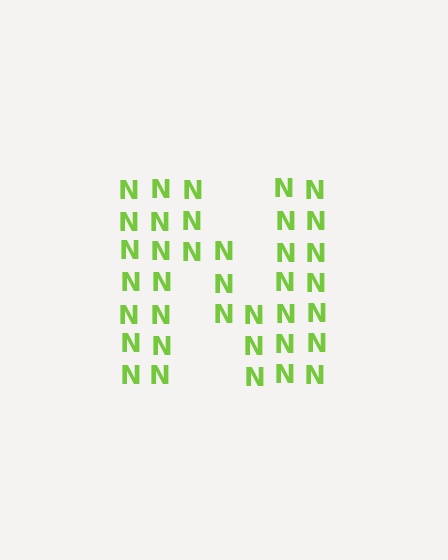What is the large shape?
The large shape is the letter N.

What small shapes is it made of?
It is made of small letter N's.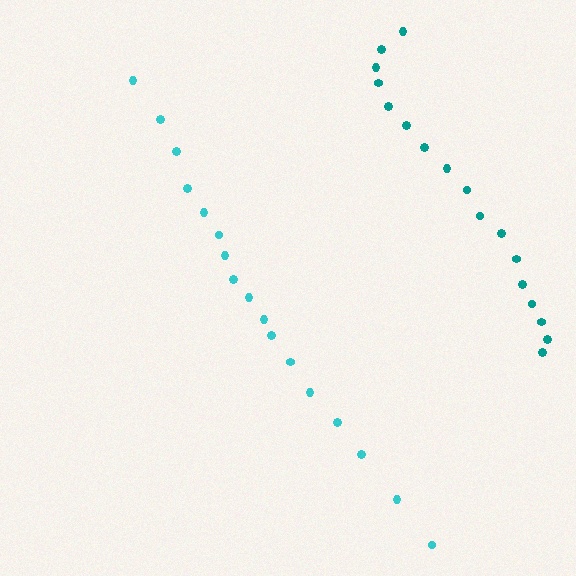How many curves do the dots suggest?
There are 2 distinct paths.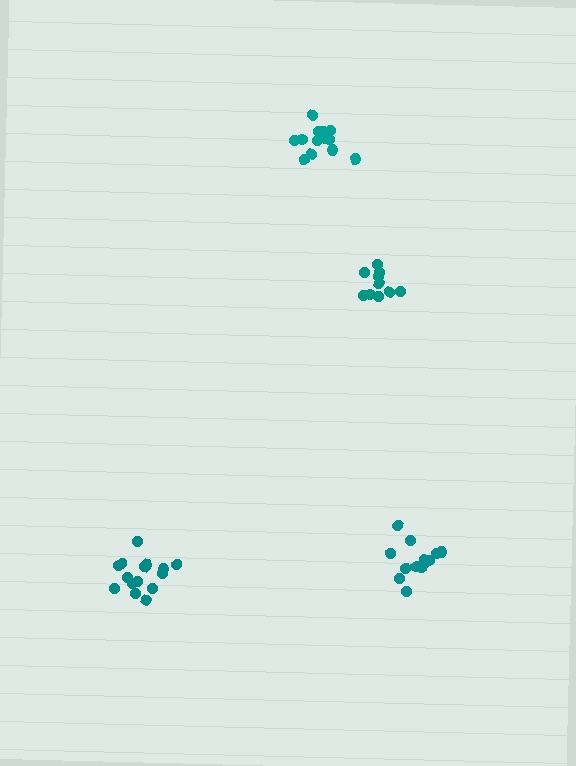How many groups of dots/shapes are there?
There are 4 groups.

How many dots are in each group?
Group 1: 13 dots, Group 2: 15 dots, Group 3: 14 dots, Group 4: 10 dots (52 total).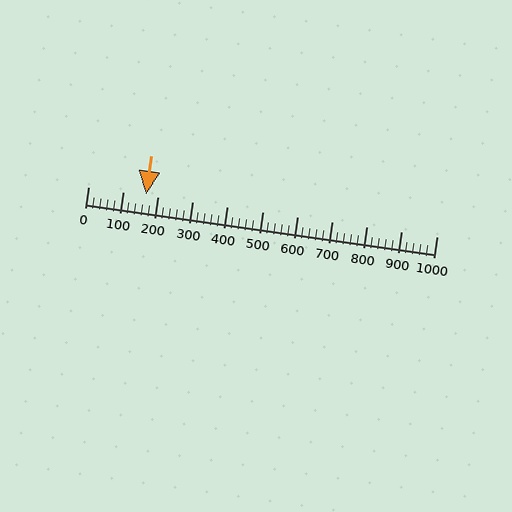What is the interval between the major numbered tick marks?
The major tick marks are spaced 100 units apart.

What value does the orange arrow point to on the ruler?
The orange arrow points to approximately 166.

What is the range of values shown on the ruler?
The ruler shows values from 0 to 1000.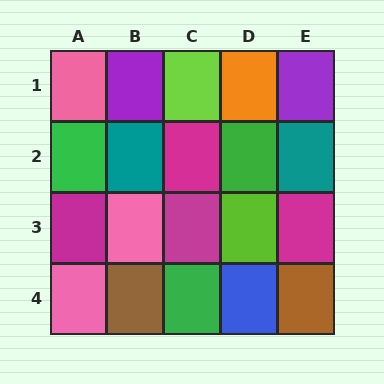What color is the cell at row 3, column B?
Pink.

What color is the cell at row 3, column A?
Magenta.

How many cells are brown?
2 cells are brown.